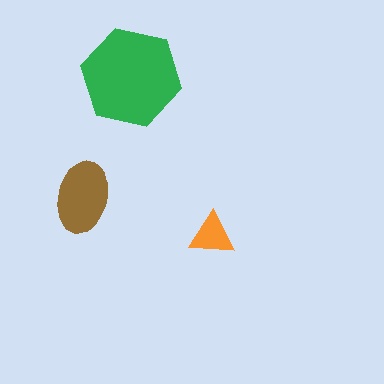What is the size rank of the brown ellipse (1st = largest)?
2nd.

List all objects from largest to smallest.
The green hexagon, the brown ellipse, the orange triangle.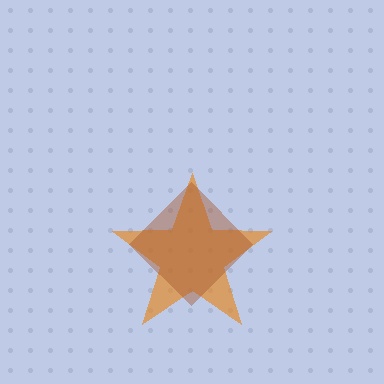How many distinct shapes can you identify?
There are 2 distinct shapes: an orange star, a brown diamond.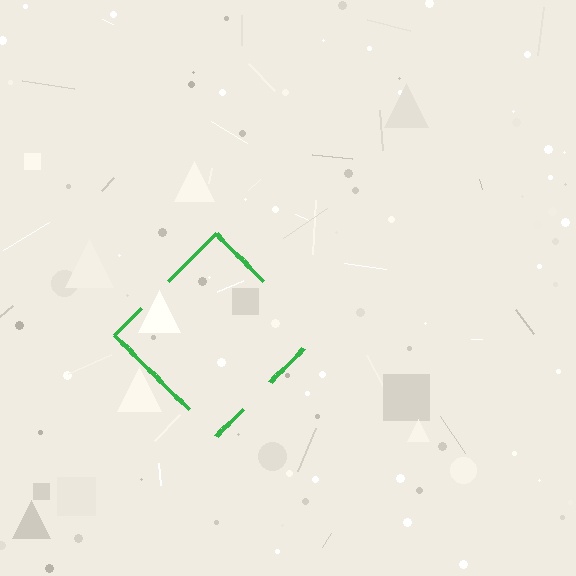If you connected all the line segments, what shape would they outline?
They would outline a diamond.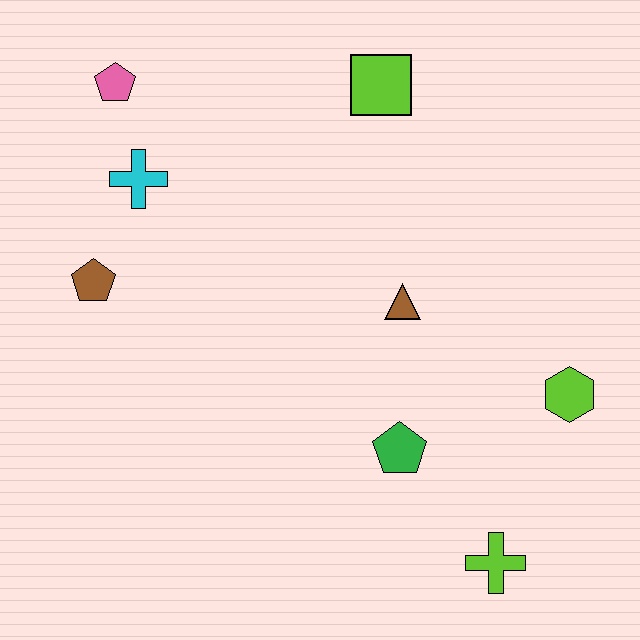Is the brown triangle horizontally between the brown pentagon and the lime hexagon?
Yes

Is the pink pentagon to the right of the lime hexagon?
No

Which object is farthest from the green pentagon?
The pink pentagon is farthest from the green pentagon.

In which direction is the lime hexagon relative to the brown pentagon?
The lime hexagon is to the right of the brown pentagon.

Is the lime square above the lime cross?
Yes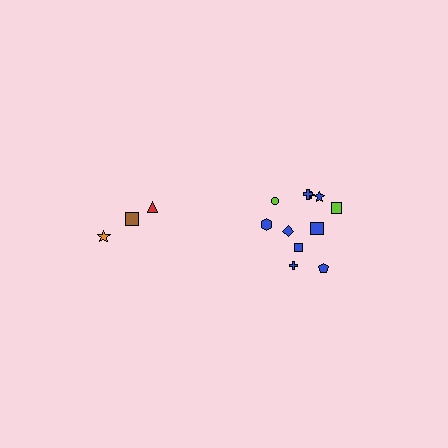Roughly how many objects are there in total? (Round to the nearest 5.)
Roughly 15 objects in total.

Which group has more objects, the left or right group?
The right group.